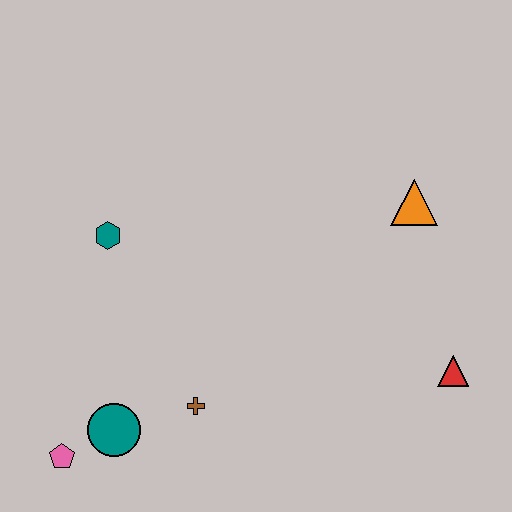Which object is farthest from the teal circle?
The orange triangle is farthest from the teal circle.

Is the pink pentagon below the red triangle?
Yes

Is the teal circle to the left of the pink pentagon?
No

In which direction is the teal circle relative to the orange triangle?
The teal circle is to the left of the orange triangle.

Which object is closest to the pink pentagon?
The teal circle is closest to the pink pentagon.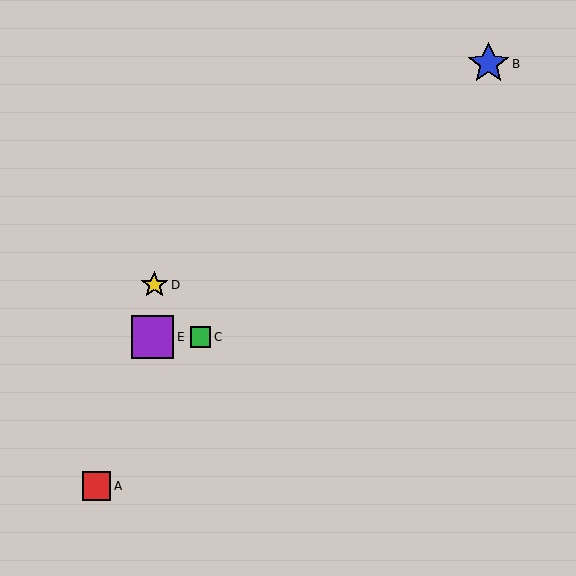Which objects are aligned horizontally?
Objects C, E are aligned horizontally.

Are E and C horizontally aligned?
Yes, both are at y≈337.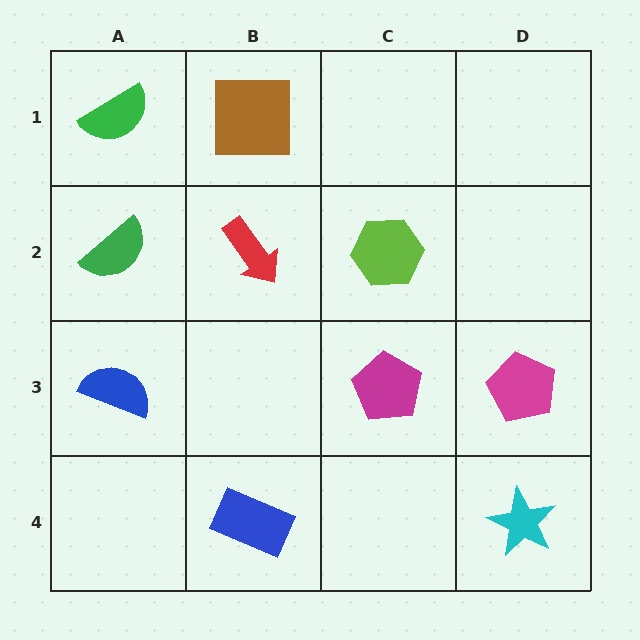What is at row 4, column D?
A cyan star.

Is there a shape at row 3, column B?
No, that cell is empty.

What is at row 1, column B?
A brown square.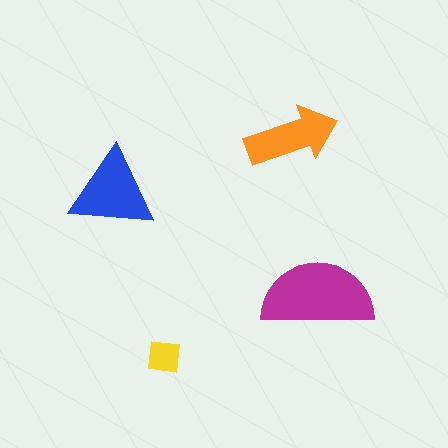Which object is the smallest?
The yellow square.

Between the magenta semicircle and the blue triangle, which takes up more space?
The magenta semicircle.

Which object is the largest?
The magenta semicircle.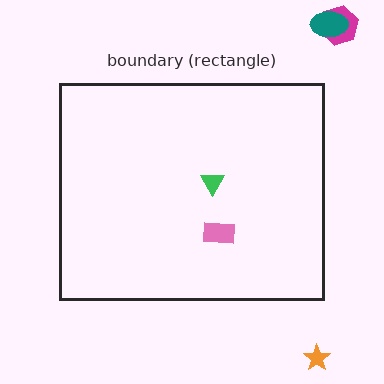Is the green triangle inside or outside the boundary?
Inside.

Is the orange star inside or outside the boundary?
Outside.